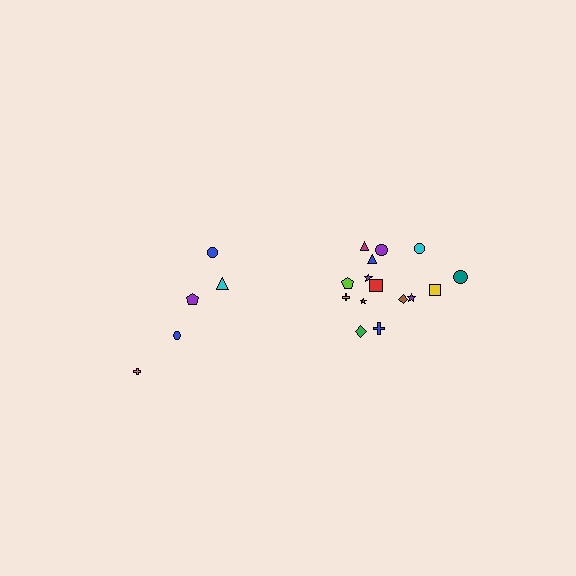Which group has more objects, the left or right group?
The right group.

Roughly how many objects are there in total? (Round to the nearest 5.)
Roughly 20 objects in total.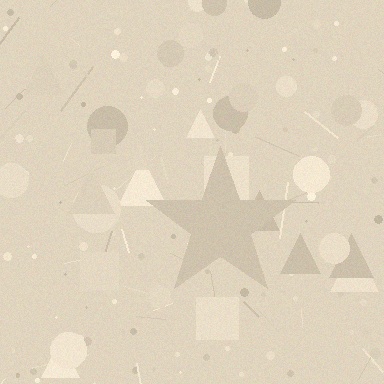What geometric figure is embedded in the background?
A star is embedded in the background.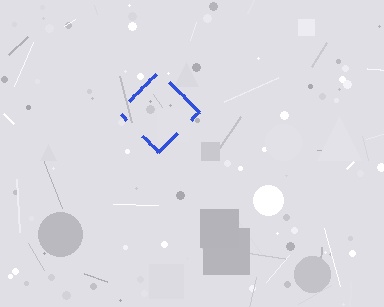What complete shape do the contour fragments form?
The contour fragments form a diamond.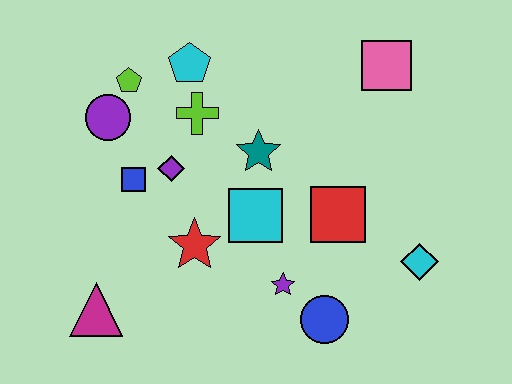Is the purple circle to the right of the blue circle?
No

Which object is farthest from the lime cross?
The cyan diamond is farthest from the lime cross.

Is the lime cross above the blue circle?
Yes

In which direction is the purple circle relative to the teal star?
The purple circle is to the left of the teal star.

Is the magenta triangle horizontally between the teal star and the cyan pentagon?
No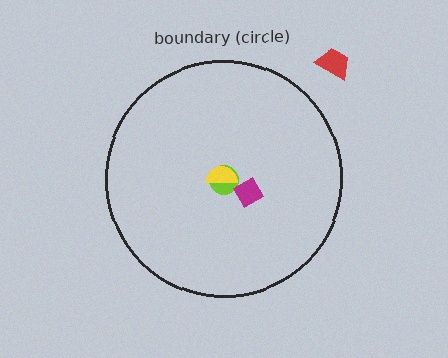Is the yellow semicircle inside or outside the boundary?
Inside.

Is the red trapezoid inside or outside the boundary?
Outside.